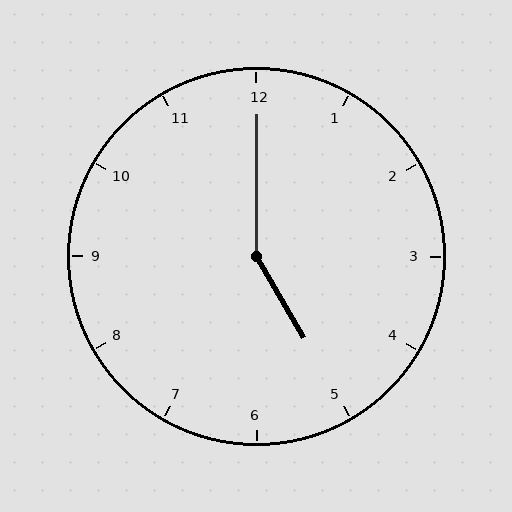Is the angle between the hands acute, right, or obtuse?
It is obtuse.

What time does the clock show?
5:00.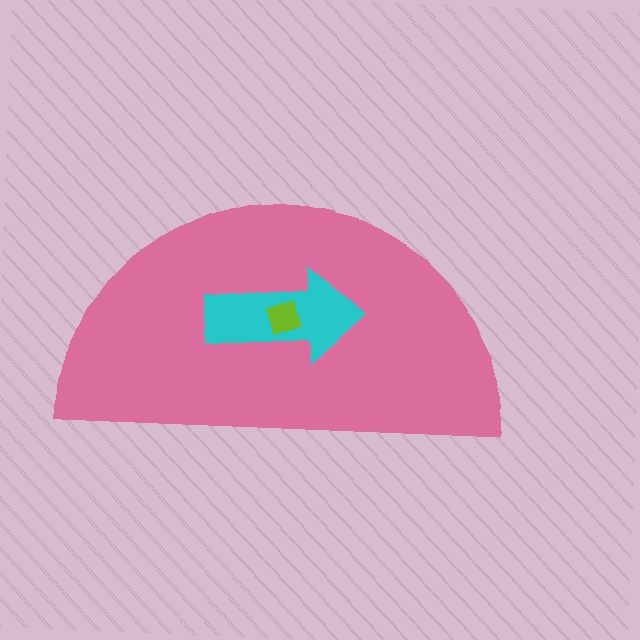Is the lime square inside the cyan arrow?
Yes.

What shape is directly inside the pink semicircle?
The cyan arrow.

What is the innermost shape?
The lime square.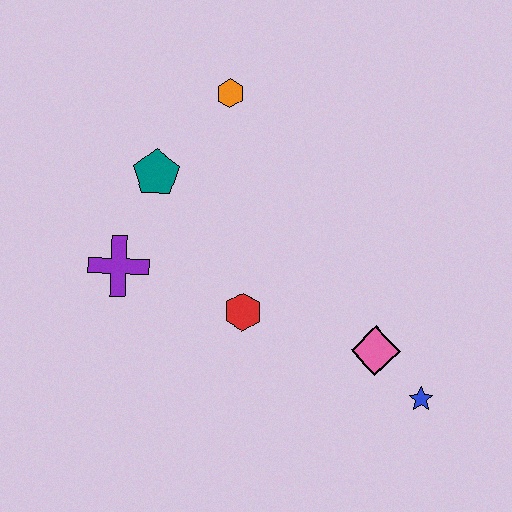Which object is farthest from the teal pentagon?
The blue star is farthest from the teal pentagon.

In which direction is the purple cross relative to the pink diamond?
The purple cross is to the left of the pink diamond.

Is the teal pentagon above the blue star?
Yes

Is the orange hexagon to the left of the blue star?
Yes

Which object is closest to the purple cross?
The teal pentagon is closest to the purple cross.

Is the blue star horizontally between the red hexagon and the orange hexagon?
No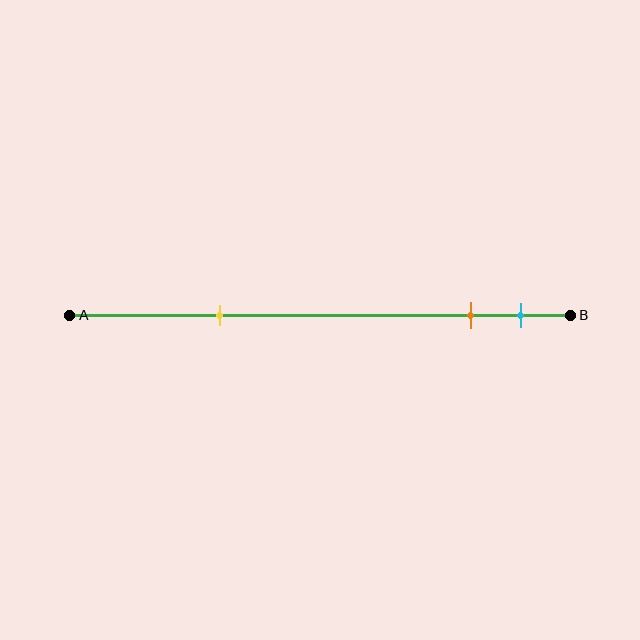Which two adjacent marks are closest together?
The orange and cyan marks are the closest adjacent pair.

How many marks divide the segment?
There are 3 marks dividing the segment.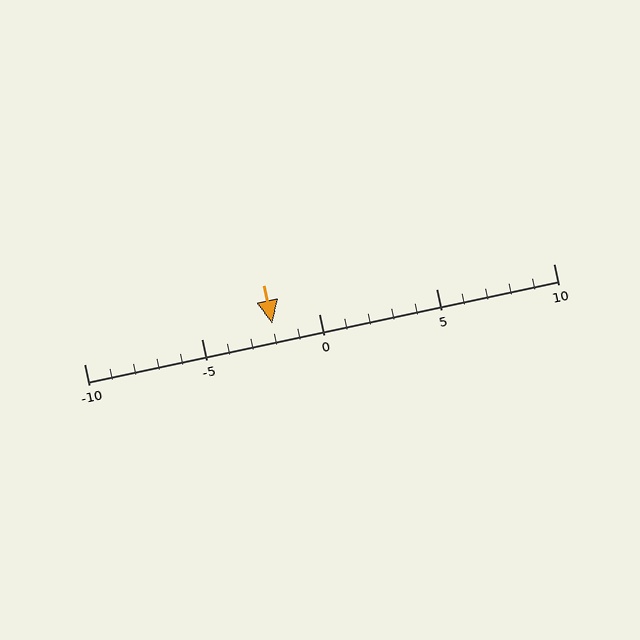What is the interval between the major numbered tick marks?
The major tick marks are spaced 5 units apart.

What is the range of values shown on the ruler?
The ruler shows values from -10 to 10.